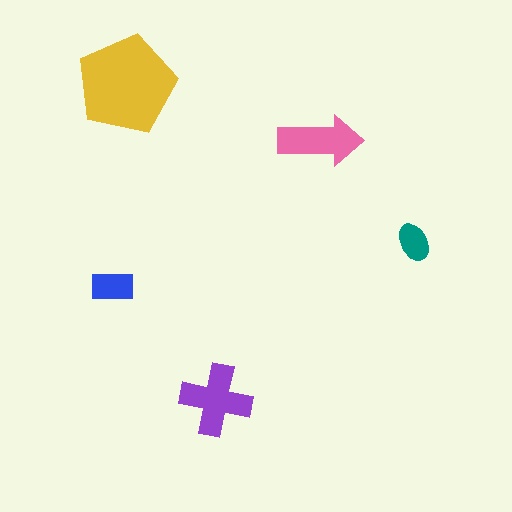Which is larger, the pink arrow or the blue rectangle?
The pink arrow.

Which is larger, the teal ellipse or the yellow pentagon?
The yellow pentagon.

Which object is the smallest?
The teal ellipse.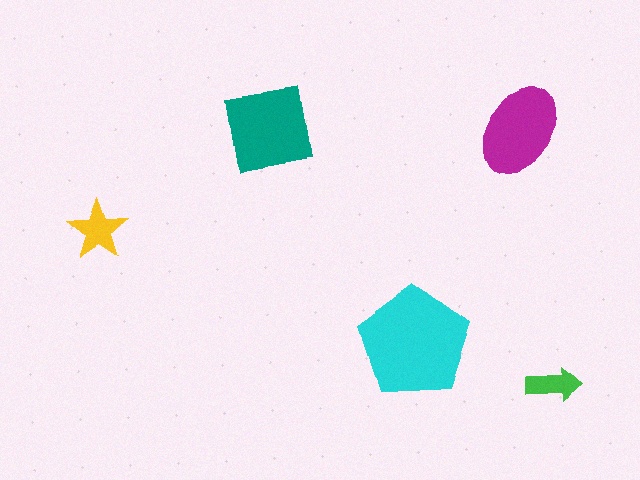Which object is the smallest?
The green arrow.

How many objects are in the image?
There are 5 objects in the image.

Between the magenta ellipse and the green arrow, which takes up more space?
The magenta ellipse.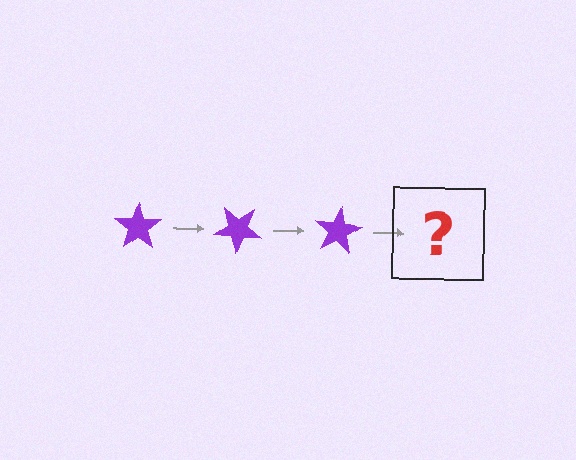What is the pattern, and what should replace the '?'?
The pattern is that the star rotates 40 degrees each step. The '?' should be a purple star rotated 120 degrees.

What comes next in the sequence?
The next element should be a purple star rotated 120 degrees.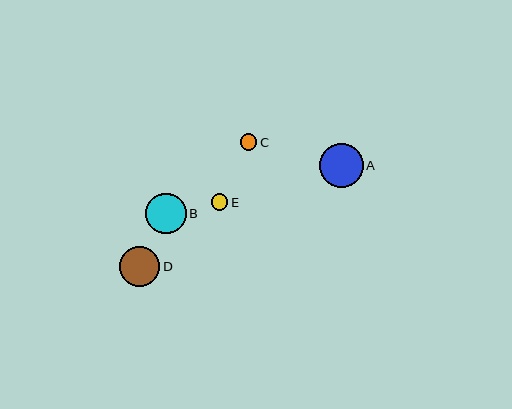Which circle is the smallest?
Circle C is the smallest with a size of approximately 16 pixels.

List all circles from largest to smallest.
From largest to smallest: A, D, B, E, C.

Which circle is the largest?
Circle A is the largest with a size of approximately 44 pixels.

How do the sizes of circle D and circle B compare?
Circle D and circle B are approximately the same size.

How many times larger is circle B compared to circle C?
Circle B is approximately 2.5 times the size of circle C.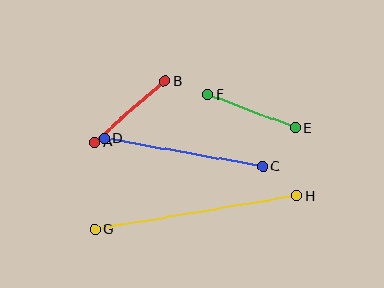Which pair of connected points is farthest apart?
Points G and H are farthest apart.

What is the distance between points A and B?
The distance is approximately 93 pixels.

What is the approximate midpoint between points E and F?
The midpoint is at approximately (251, 111) pixels.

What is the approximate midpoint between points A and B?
The midpoint is at approximately (130, 112) pixels.